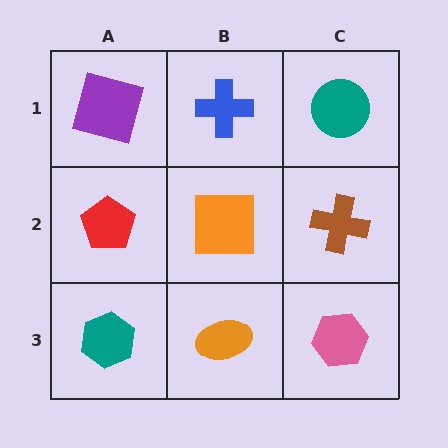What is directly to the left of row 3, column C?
An orange ellipse.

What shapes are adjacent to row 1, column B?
An orange square (row 2, column B), a purple square (row 1, column A), a teal circle (row 1, column C).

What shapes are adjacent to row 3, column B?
An orange square (row 2, column B), a teal hexagon (row 3, column A), a pink hexagon (row 3, column C).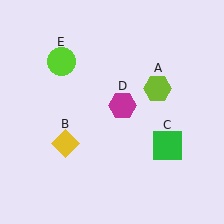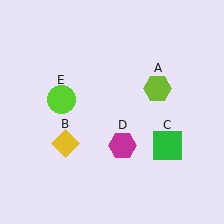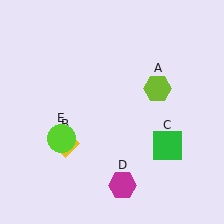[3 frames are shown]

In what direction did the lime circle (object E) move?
The lime circle (object E) moved down.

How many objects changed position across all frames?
2 objects changed position: magenta hexagon (object D), lime circle (object E).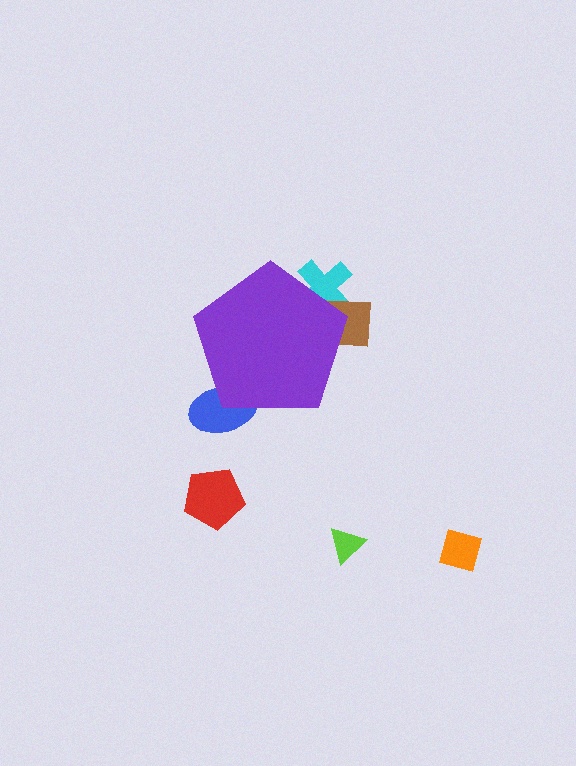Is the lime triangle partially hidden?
No, the lime triangle is fully visible.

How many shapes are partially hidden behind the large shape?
3 shapes are partially hidden.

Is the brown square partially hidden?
Yes, the brown square is partially hidden behind the purple pentagon.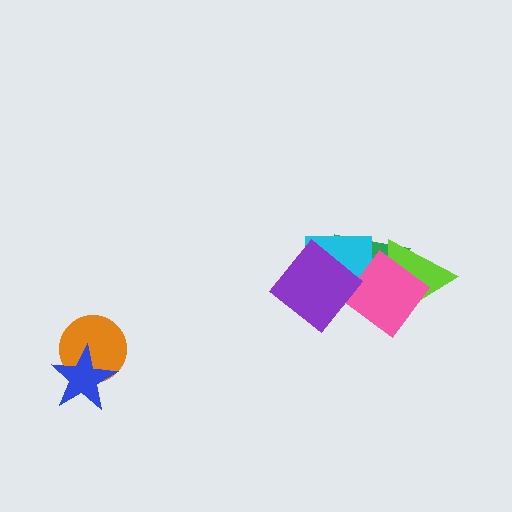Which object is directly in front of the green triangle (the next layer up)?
The cyan rectangle is directly in front of the green triangle.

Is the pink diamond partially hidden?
No, no other shape covers it.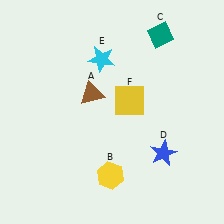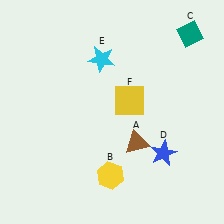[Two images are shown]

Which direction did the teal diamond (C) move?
The teal diamond (C) moved right.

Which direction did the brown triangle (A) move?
The brown triangle (A) moved down.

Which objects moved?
The objects that moved are: the brown triangle (A), the teal diamond (C).